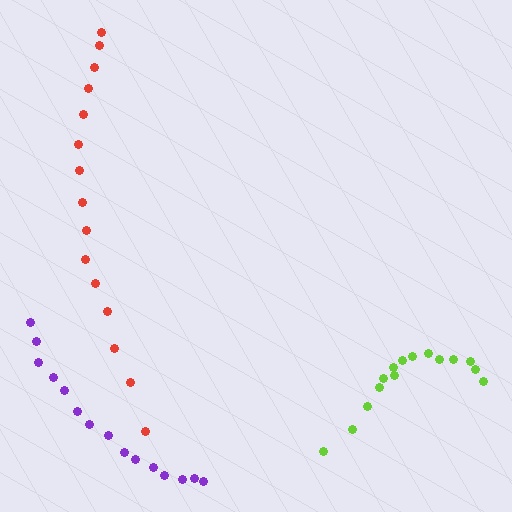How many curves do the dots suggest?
There are 3 distinct paths.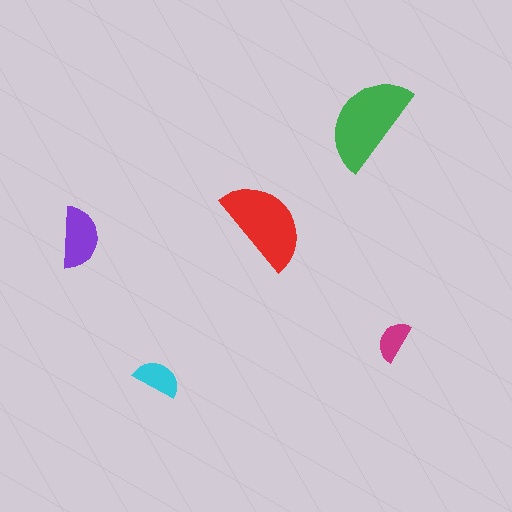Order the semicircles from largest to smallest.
the green one, the red one, the purple one, the cyan one, the magenta one.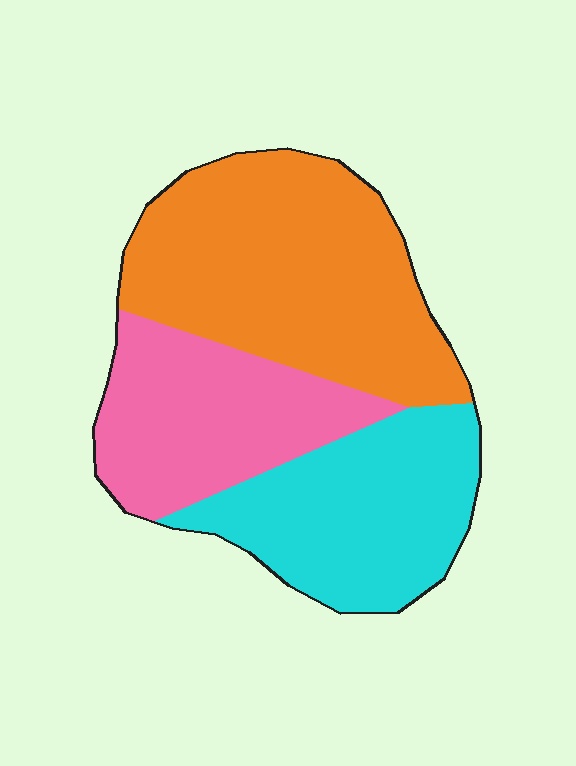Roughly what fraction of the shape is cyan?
Cyan takes up about one third (1/3) of the shape.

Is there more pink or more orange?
Orange.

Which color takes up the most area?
Orange, at roughly 45%.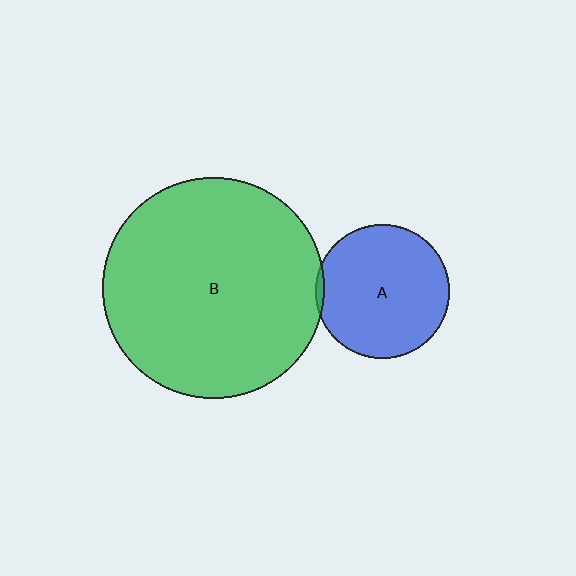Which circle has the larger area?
Circle B (green).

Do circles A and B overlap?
Yes.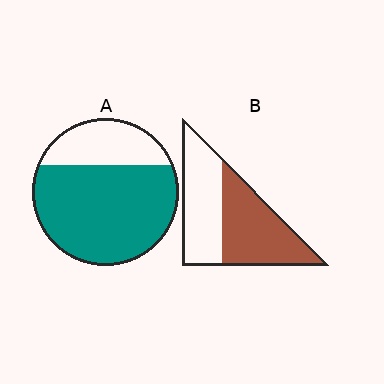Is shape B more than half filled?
Roughly half.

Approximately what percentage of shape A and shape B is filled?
A is approximately 75% and B is approximately 55%.